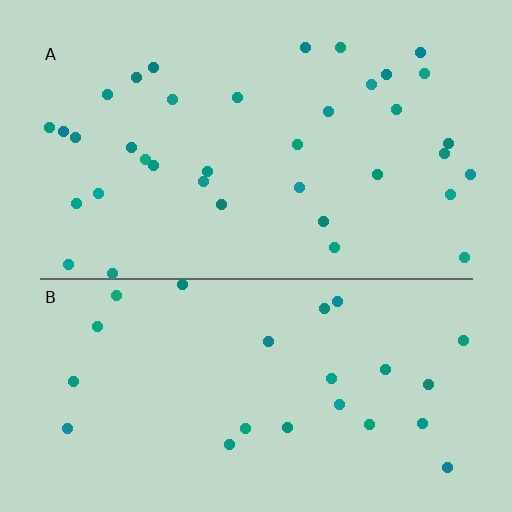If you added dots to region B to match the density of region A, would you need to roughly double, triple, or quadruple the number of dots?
Approximately double.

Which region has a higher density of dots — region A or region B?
A (the top).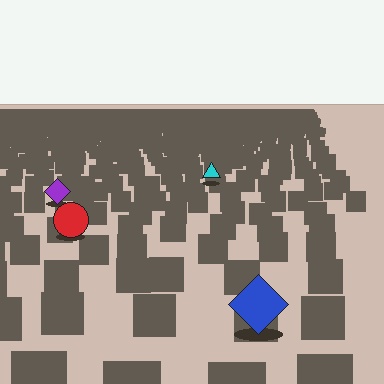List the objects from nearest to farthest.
From nearest to farthest: the blue diamond, the red circle, the purple diamond, the cyan triangle.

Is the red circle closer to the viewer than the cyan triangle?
Yes. The red circle is closer — you can tell from the texture gradient: the ground texture is coarser near it.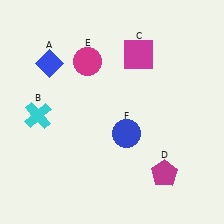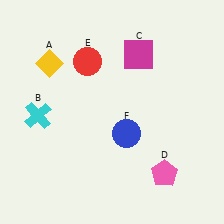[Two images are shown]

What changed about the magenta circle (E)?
In Image 1, E is magenta. In Image 2, it changed to red.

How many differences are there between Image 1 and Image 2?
There are 3 differences between the two images.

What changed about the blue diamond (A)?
In Image 1, A is blue. In Image 2, it changed to yellow.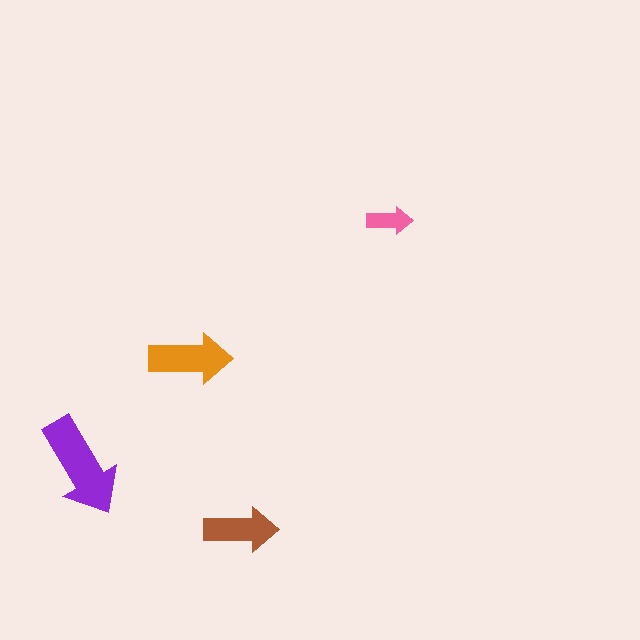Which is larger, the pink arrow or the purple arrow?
The purple one.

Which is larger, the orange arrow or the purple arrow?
The purple one.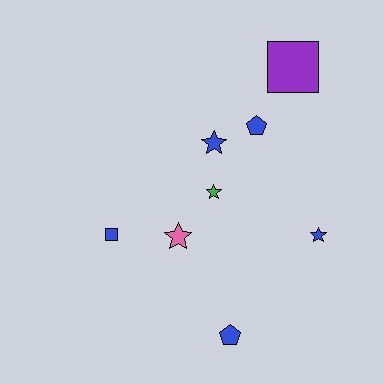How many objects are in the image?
There are 8 objects.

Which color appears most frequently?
Blue, with 5 objects.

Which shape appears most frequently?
Star, with 4 objects.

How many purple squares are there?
There is 1 purple square.